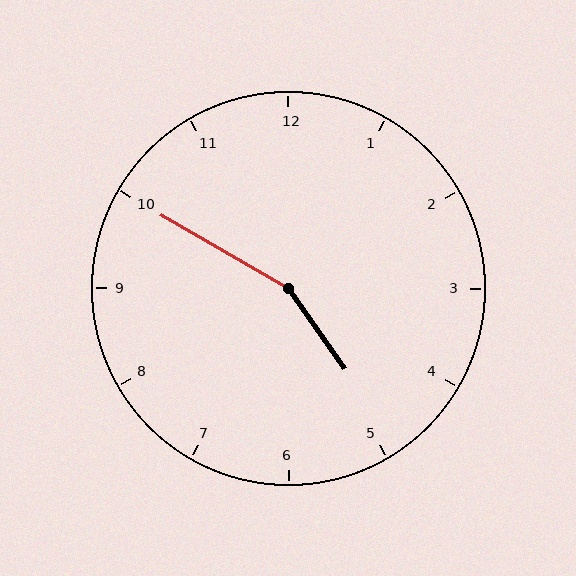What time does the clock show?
4:50.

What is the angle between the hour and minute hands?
Approximately 155 degrees.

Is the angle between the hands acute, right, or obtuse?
It is obtuse.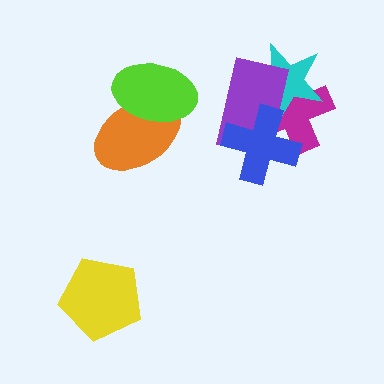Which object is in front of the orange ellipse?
The lime ellipse is in front of the orange ellipse.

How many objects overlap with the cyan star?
3 objects overlap with the cyan star.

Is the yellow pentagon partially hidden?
No, no other shape covers it.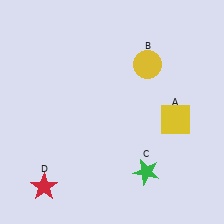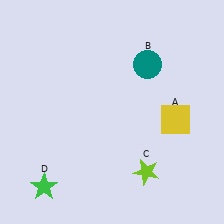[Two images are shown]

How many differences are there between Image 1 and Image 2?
There are 3 differences between the two images.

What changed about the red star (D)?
In Image 1, D is red. In Image 2, it changed to green.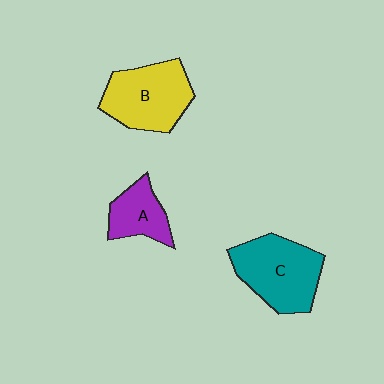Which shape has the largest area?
Shape C (teal).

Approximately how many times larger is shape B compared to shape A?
Approximately 1.7 times.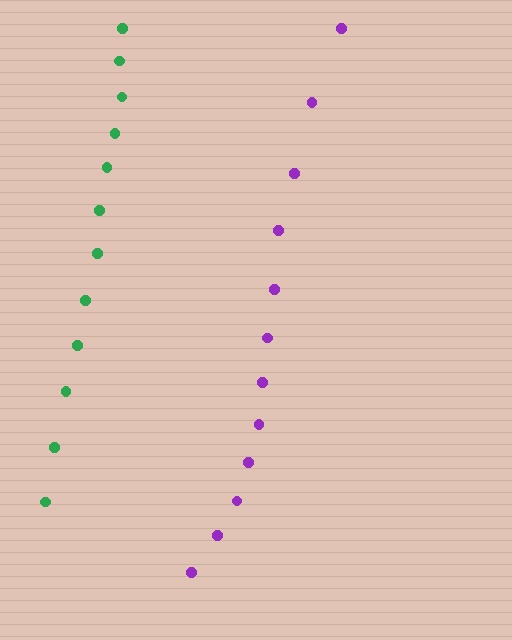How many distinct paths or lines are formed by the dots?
There are 2 distinct paths.